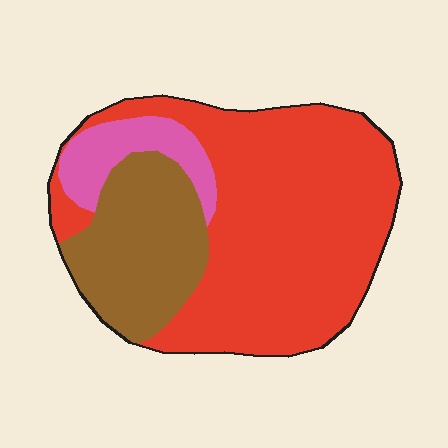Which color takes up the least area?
Pink, at roughly 10%.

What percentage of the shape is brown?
Brown takes up about one quarter (1/4) of the shape.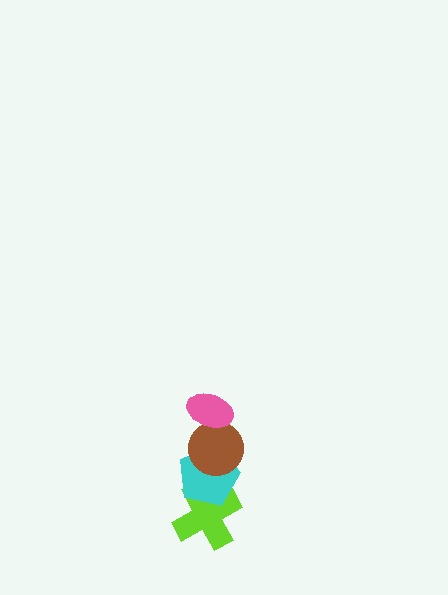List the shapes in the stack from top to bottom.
From top to bottom: the pink ellipse, the brown circle, the cyan pentagon, the lime cross.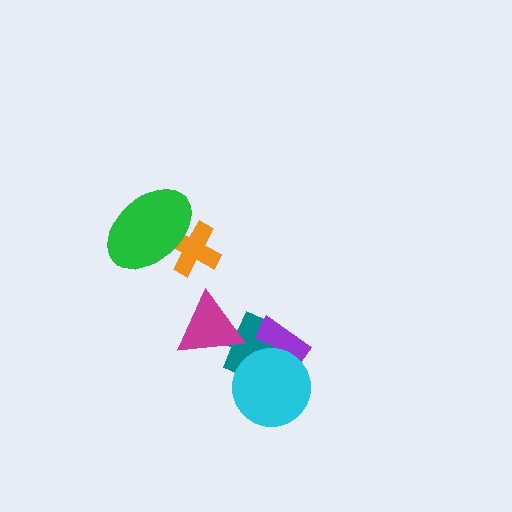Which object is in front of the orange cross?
The green ellipse is in front of the orange cross.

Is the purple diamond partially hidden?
Yes, it is partially covered by another shape.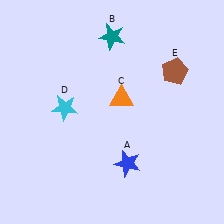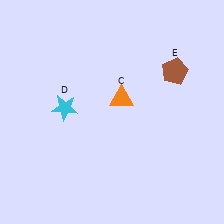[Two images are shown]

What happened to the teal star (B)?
The teal star (B) was removed in Image 2. It was in the top-right area of Image 1.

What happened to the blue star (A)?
The blue star (A) was removed in Image 2. It was in the bottom-right area of Image 1.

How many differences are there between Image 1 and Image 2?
There are 2 differences between the two images.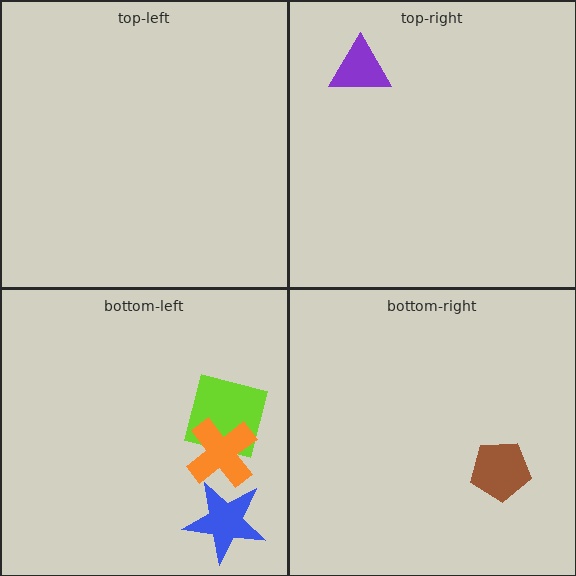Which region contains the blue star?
The bottom-left region.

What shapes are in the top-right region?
The purple triangle.